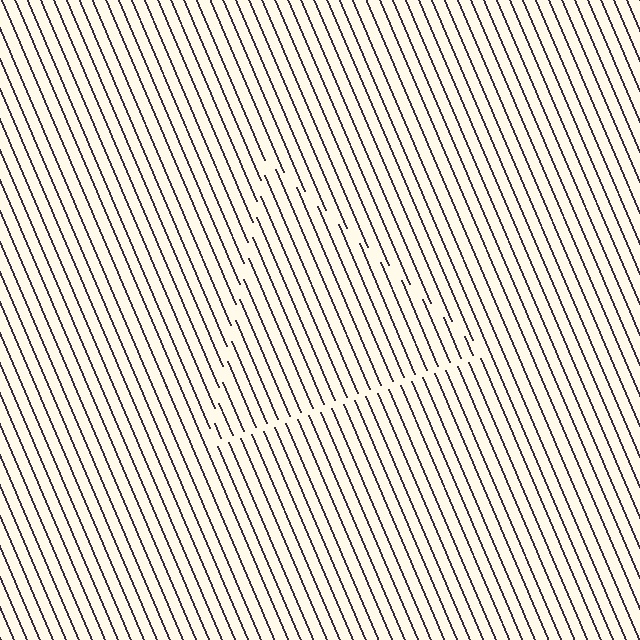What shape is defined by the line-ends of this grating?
An illusory triangle. The interior of the shape contains the same grating, shifted by half a period — the contour is defined by the phase discontinuity where line-ends from the inner and outer gratings abut.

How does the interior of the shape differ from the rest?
The interior of the shape contains the same grating, shifted by half a period — the contour is defined by the phase discontinuity where line-ends from the inner and outer gratings abut.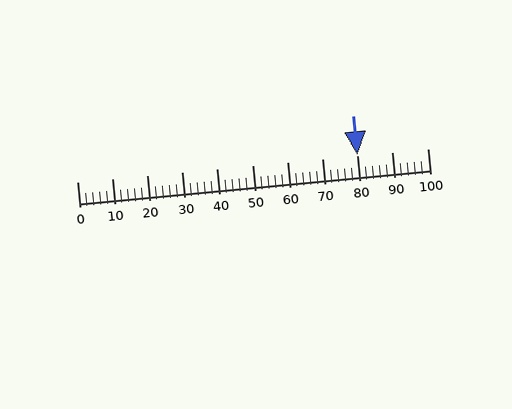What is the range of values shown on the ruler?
The ruler shows values from 0 to 100.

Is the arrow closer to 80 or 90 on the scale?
The arrow is closer to 80.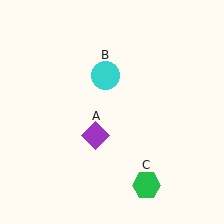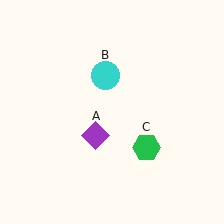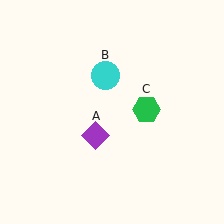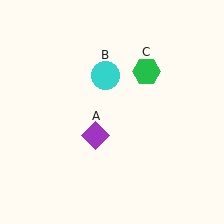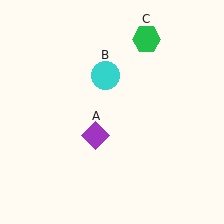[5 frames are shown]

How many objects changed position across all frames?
1 object changed position: green hexagon (object C).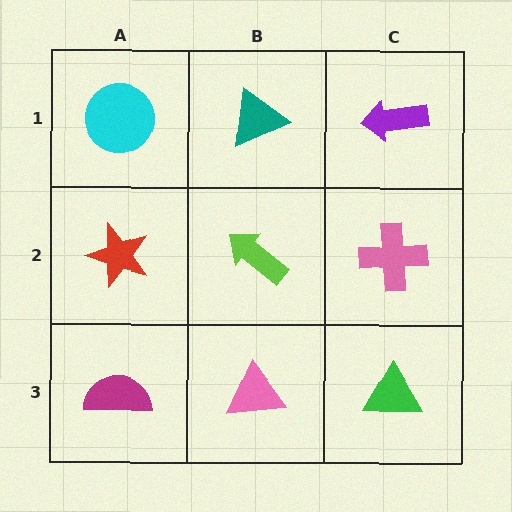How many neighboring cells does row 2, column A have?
3.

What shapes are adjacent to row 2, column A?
A cyan circle (row 1, column A), a magenta semicircle (row 3, column A), a lime arrow (row 2, column B).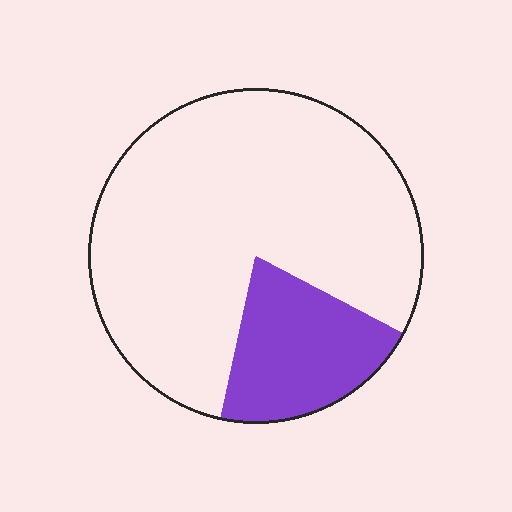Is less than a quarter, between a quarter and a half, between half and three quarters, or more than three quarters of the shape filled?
Less than a quarter.